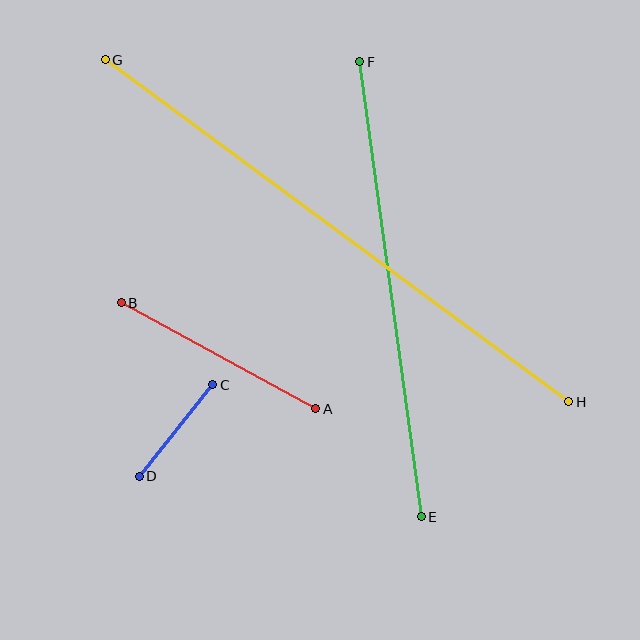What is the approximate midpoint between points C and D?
The midpoint is at approximately (176, 430) pixels.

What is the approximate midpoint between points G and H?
The midpoint is at approximately (337, 231) pixels.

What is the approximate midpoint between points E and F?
The midpoint is at approximately (391, 289) pixels.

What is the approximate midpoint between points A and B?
The midpoint is at approximately (218, 356) pixels.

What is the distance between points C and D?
The distance is approximately 117 pixels.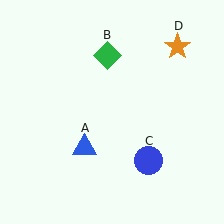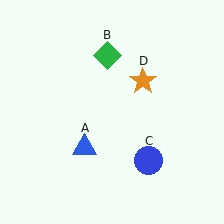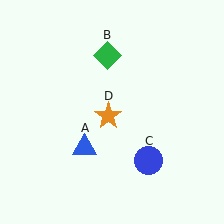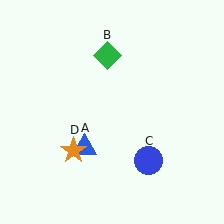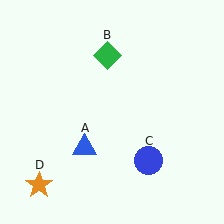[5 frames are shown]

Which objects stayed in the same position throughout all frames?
Blue triangle (object A) and green diamond (object B) and blue circle (object C) remained stationary.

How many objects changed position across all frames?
1 object changed position: orange star (object D).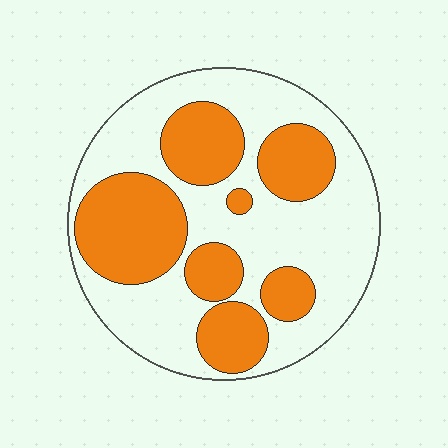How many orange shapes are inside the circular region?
7.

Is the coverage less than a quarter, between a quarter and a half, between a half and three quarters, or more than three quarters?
Between a quarter and a half.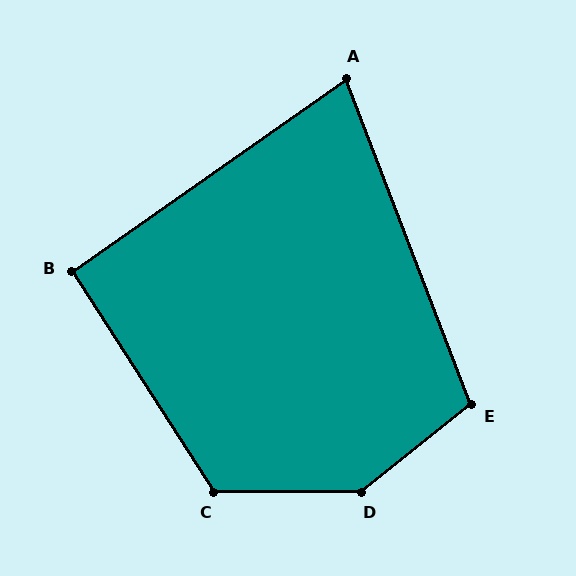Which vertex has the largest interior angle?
D, at approximately 141 degrees.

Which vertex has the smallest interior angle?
A, at approximately 76 degrees.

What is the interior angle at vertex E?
Approximately 108 degrees (obtuse).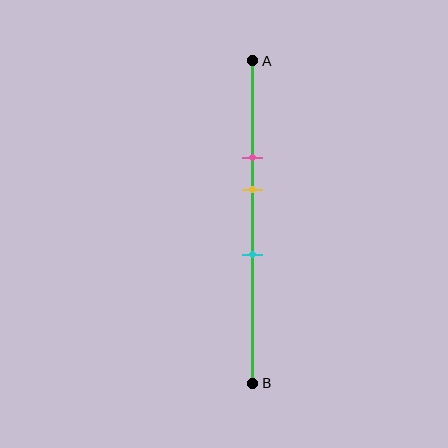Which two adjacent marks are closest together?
The pink and yellow marks are the closest adjacent pair.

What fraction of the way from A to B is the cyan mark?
The cyan mark is approximately 60% (0.6) of the way from A to B.